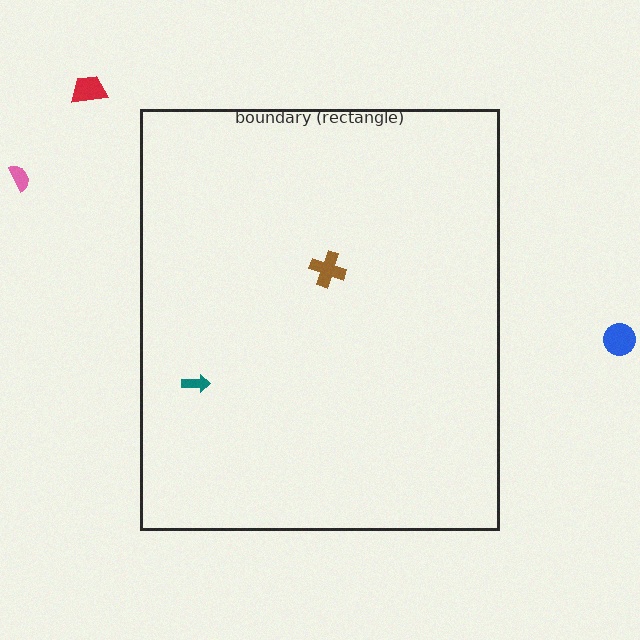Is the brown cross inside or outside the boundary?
Inside.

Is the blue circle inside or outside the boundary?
Outside.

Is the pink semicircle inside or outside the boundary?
Outside.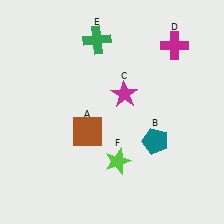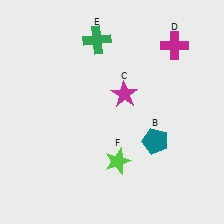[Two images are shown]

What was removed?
The brown square (A) was removed in Image 2.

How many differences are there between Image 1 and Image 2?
There is 1 difference between the two images.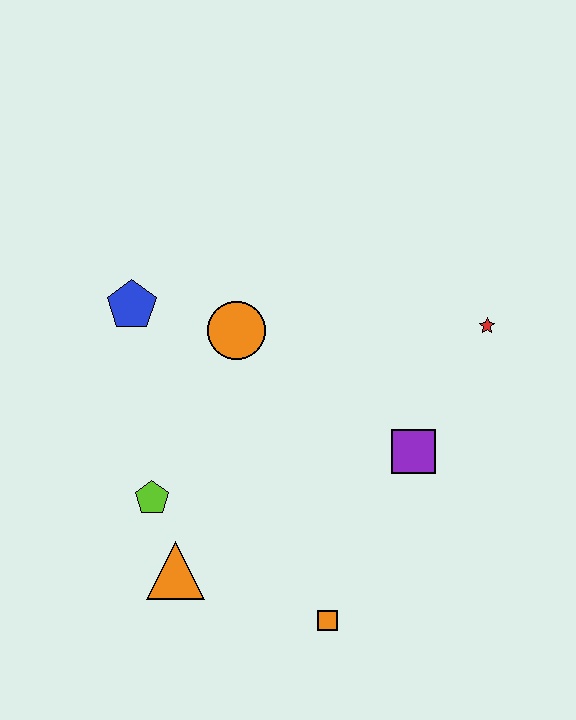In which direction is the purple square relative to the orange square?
The purple square is above the orange square.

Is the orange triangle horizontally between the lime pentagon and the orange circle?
Yes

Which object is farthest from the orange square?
The blue pentagon is farthest from the orange square.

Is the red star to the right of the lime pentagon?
Yes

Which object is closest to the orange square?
The orange triangle is closest to the orange square.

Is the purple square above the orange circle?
No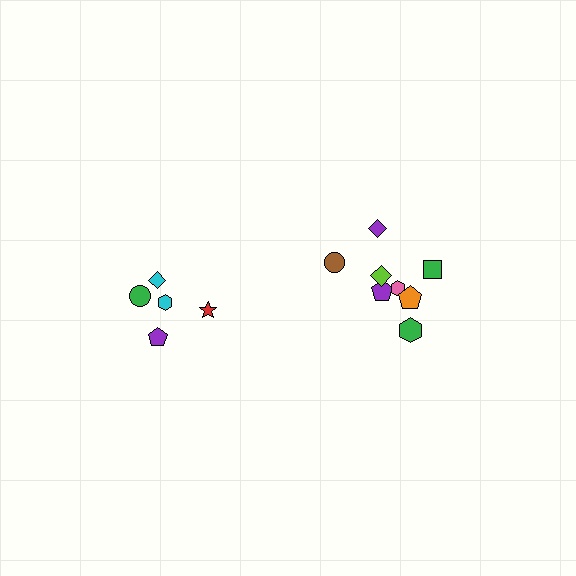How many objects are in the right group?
There are 8 objects.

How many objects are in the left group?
There are 5 objects.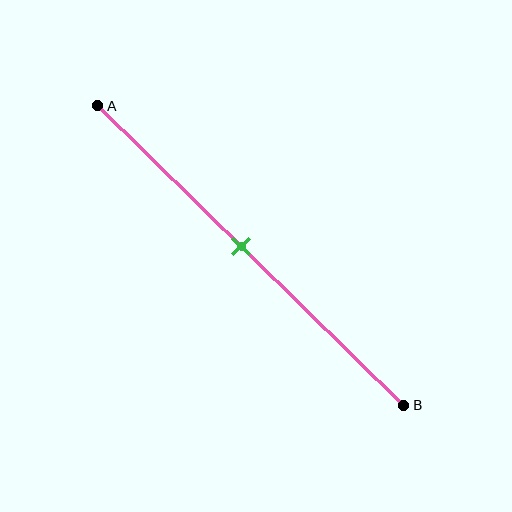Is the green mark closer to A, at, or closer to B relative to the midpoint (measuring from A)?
The green mark is closer to point A than the midpoint of segment AB.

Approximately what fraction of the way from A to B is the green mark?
The green mark is approximately 45% of the way from A to B.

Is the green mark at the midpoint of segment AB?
No, the mark is at about 45% from A, not at the 50% midpoint.